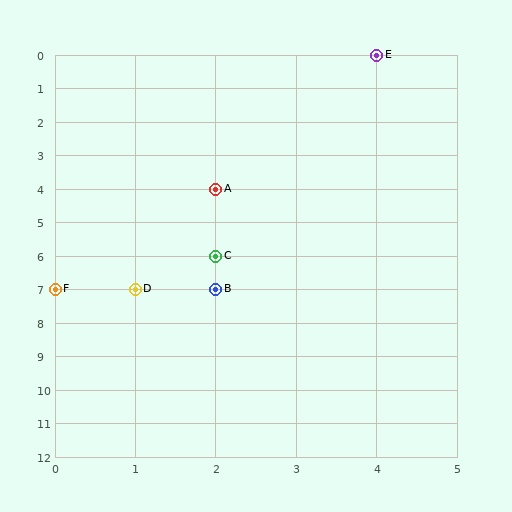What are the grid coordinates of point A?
Point A is at grid coordinates (2, 4).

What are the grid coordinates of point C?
Point C is at grid coordinates (2, 6).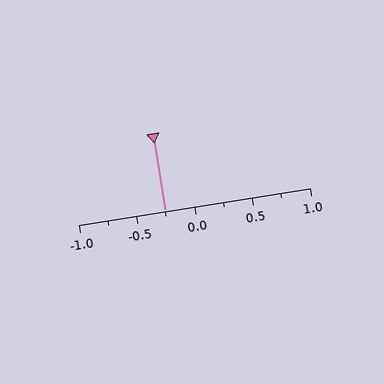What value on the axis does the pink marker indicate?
The marker indicates approximately -0.25.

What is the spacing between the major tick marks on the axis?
The major ticks are spaced 0.5 apart.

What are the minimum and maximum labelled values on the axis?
The axis runs from -1.0 to 1.0.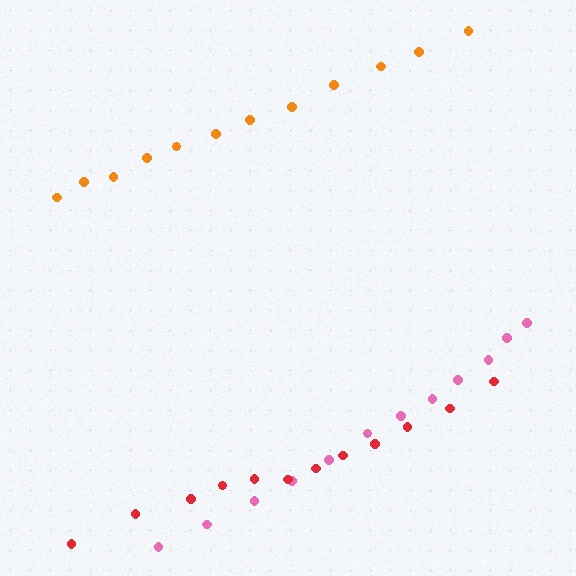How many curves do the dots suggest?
There are 3 distinct paths.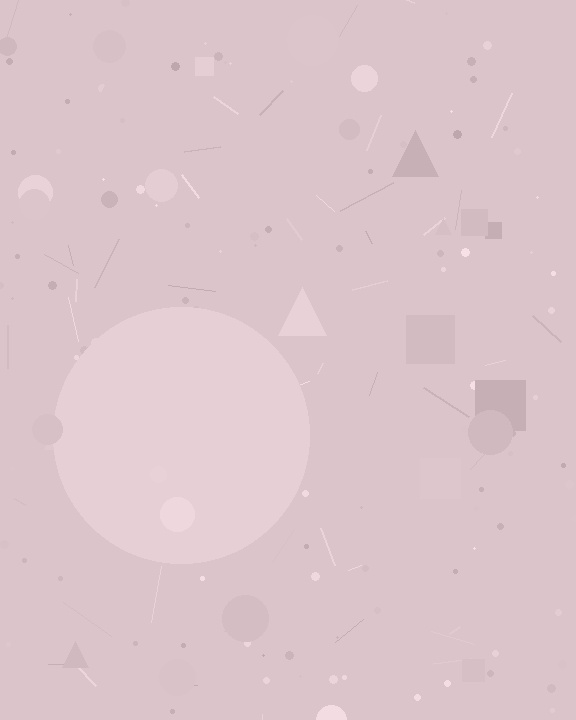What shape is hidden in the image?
A circle is hidden in the image.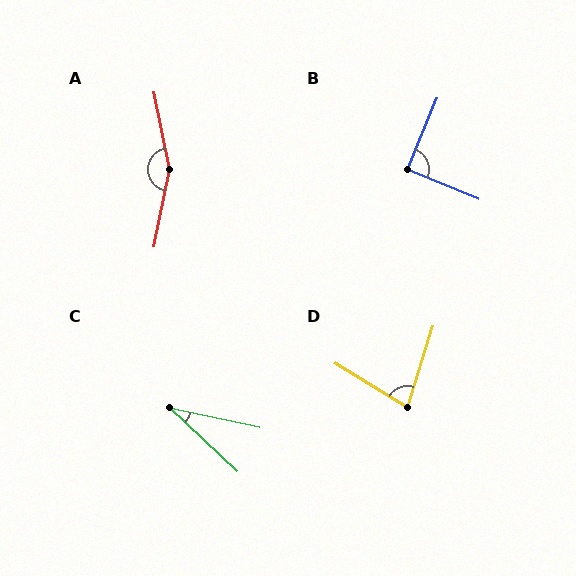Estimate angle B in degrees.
Approximately 90 degrees.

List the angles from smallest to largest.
C (31°), D (76°), B (90°), A (158°).